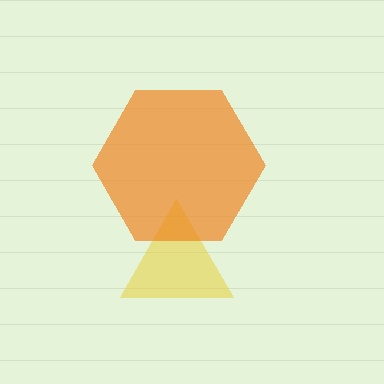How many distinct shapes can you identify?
There are 2 distinct shapes: a yellow triangle, an orange hexagon.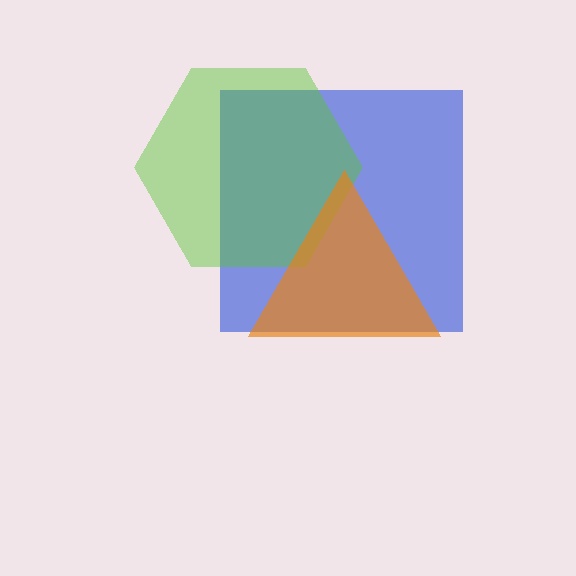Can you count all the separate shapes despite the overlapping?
Yes, there are 3 separate shapes.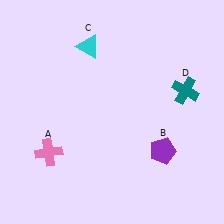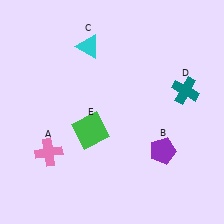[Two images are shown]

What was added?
A green square (E) was added in Image 2.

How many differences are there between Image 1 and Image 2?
There is 1 difference between the two images.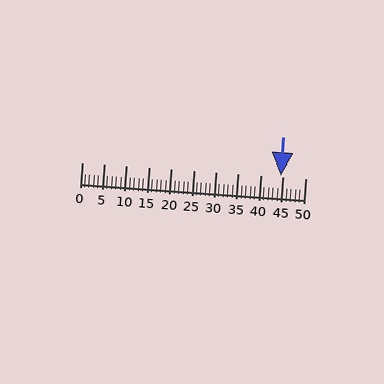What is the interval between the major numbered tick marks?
The major tick marks are spaced 5 units apart.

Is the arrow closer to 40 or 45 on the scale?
The arrow is closer to 45.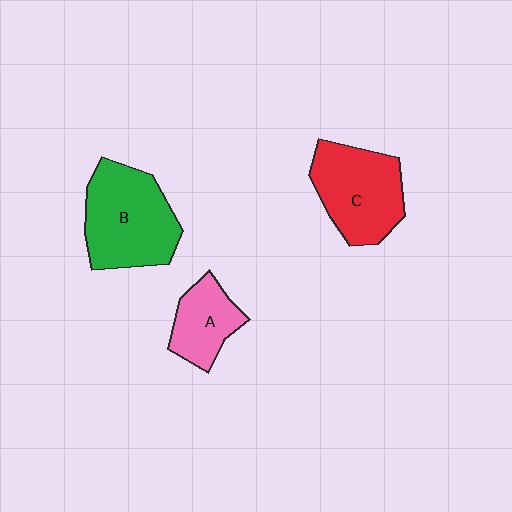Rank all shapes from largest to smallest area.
From largest to smallest: B (green), C (red), A (pink).